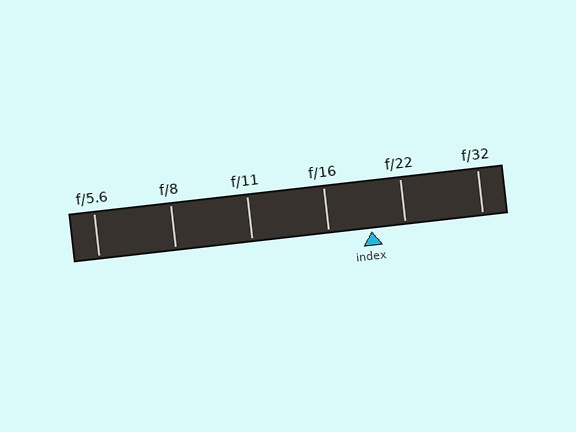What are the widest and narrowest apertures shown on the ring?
The widest aperture shown is f/5.6 and the narrowest is f/32.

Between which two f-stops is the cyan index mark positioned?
The index mark is between f/16 and f/22.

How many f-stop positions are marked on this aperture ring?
There are 6 f-stop positions marked.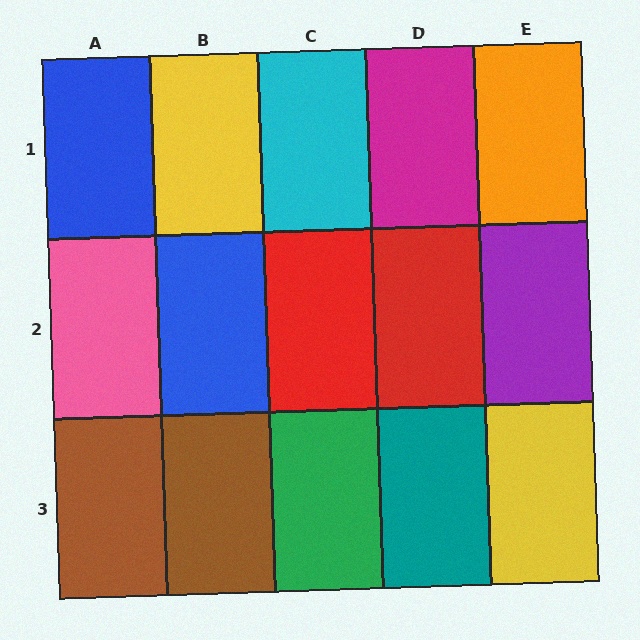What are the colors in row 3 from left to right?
Brown, brown, green, teal, yellow.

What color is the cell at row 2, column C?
Red.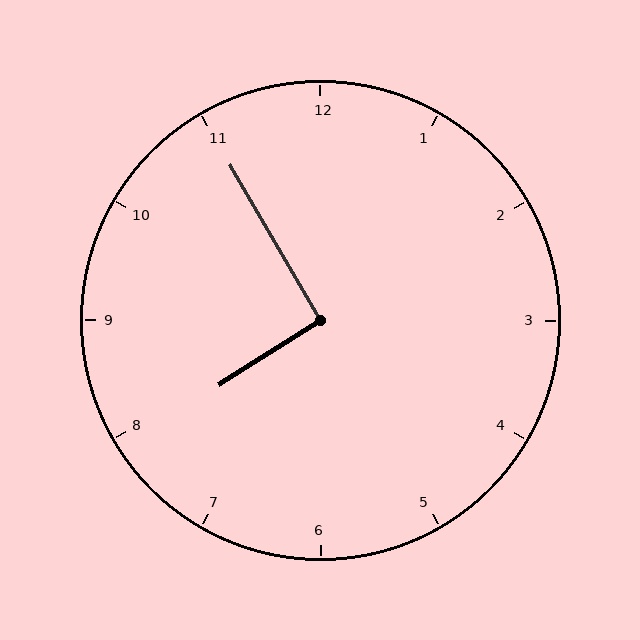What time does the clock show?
7:55.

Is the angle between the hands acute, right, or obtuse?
It is right.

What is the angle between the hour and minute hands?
Approximately 92 degrees.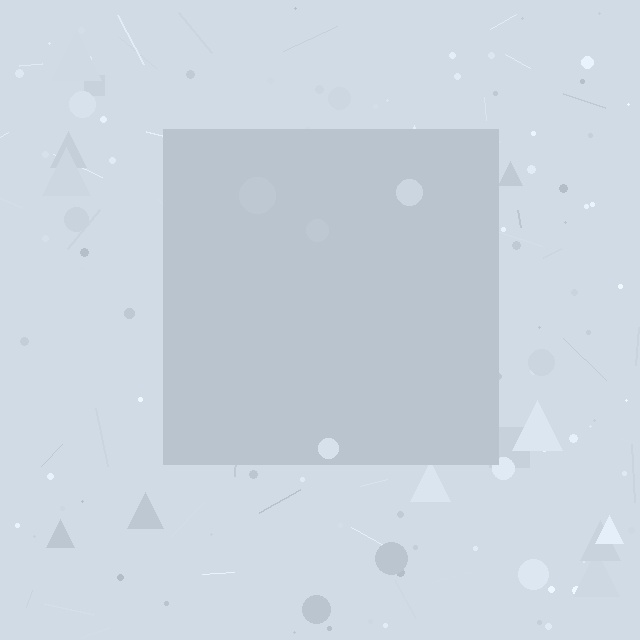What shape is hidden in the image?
A square is hidden in the image.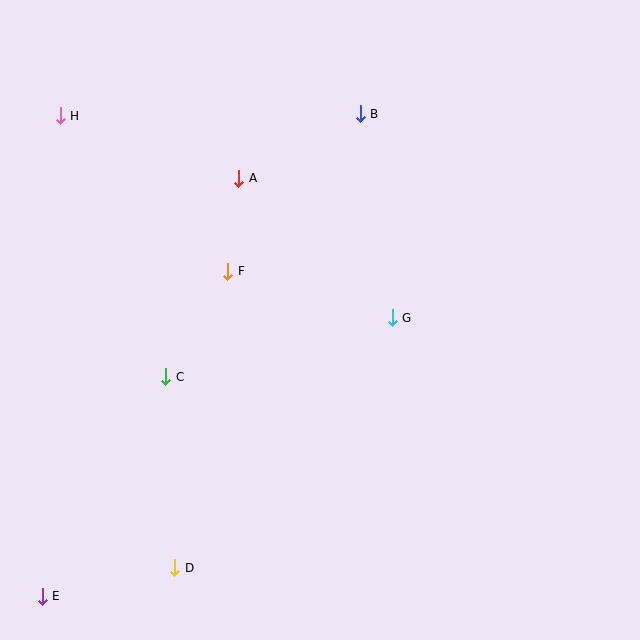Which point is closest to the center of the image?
Point G at (392, 318) is closest to the center.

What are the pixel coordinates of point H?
Point H is at (60, 116).